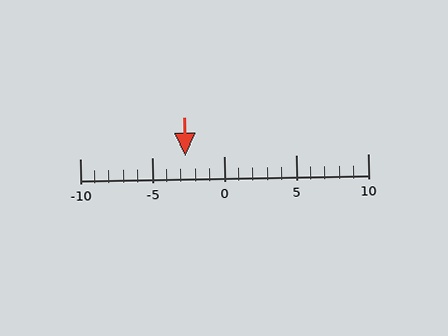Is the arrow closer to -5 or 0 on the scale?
The arrow is closer to -5.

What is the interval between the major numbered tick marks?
The major tick marks are spaced 5 units apart.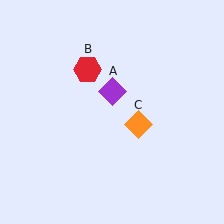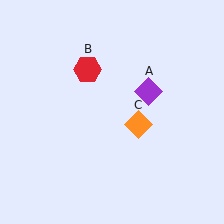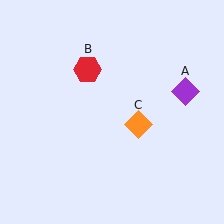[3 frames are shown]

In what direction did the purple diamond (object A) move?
The purple diamond (object A) moved right.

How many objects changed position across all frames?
1 object changed position: purple diamond (object A).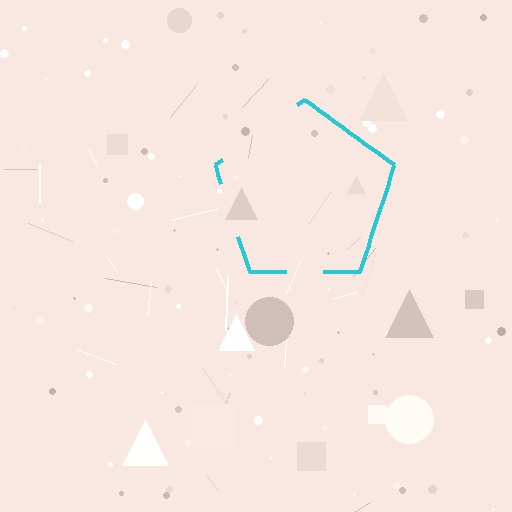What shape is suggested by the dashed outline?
The dashed outline suggests a pentagon.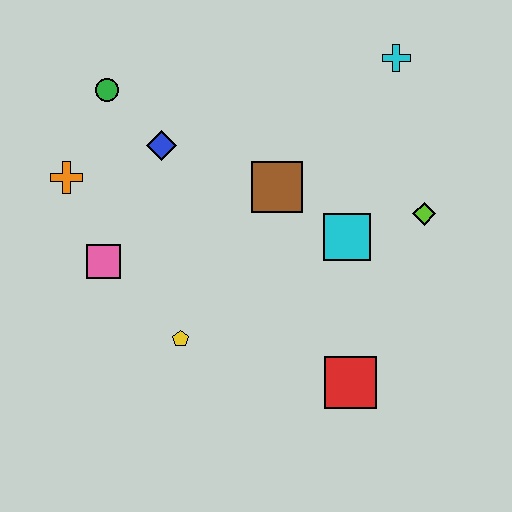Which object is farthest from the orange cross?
The lime diamond is farthest from the orange cross.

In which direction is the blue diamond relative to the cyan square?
The blue diamond is to the left of the cyan square.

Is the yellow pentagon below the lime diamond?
Yes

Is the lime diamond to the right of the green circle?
Yes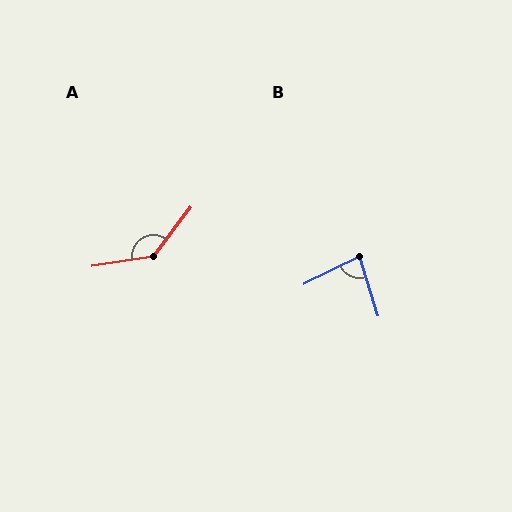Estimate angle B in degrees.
Approximately 81 degrees.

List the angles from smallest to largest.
B (81°), A (135°).